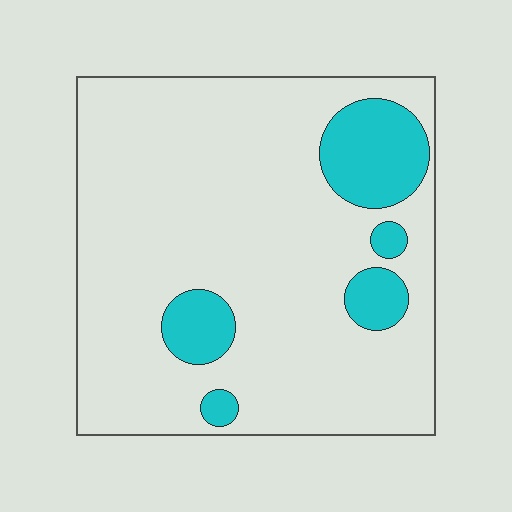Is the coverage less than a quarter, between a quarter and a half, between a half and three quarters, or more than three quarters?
Less than a quarter.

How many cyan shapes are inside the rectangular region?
5.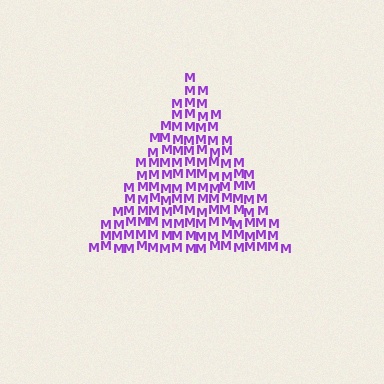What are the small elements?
The small elements are letter M's.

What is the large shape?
The large shape is a triangle.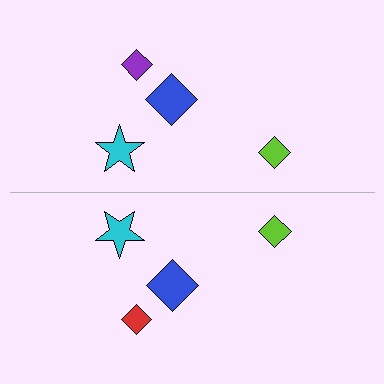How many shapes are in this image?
There are 8 shapes in this image.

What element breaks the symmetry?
The red diamond on the bottom side breaks the symmetry — its mirror counterpart is purple.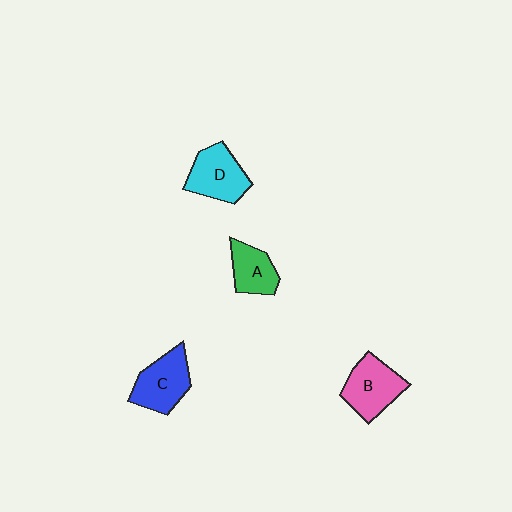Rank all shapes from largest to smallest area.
From largest to smallest: B (pink), C (blue), D (cyan), A (green).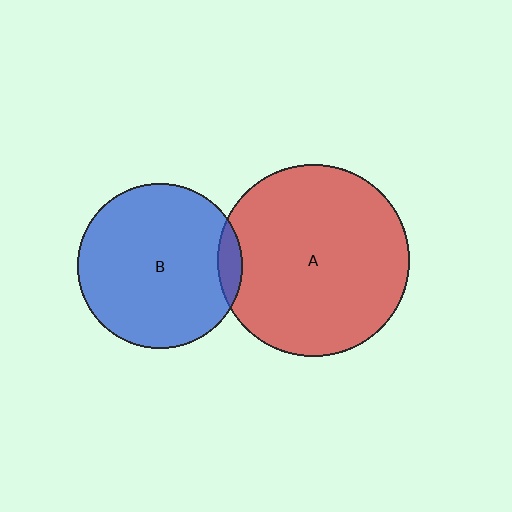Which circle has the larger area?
Circle A (red).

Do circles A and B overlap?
Yes.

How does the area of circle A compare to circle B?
Approximately 1.3 times.